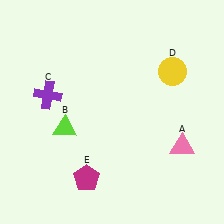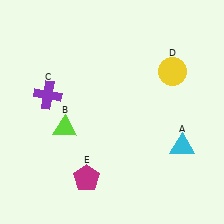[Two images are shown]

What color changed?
The triangle (A) changed from pink in Image 1 to cyan in Image 2.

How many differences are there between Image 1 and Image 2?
There is 1 difference between the two images.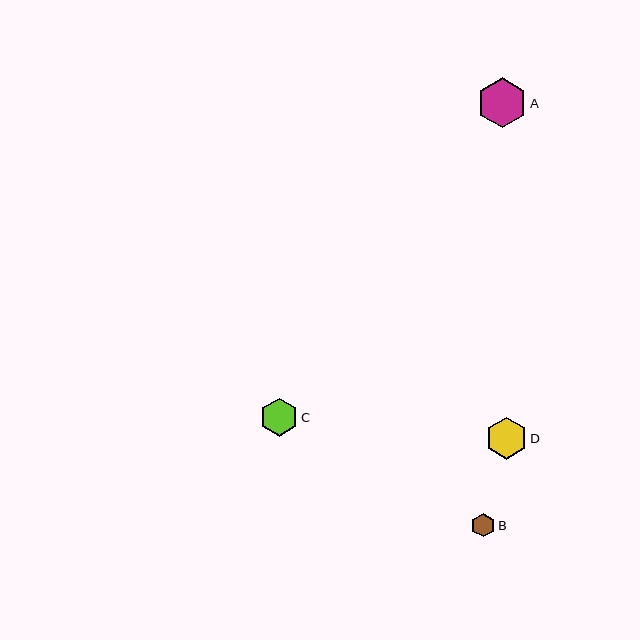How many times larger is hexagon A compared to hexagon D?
Hexagon A is approximately 1.2 times the size of hexagon D.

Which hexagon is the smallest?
Hexagon B is the smallest with a size of approximately 23 pixels.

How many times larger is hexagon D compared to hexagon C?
Hexagon D is approximately 1.1 times the size of hexagon C.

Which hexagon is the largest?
Hexagon A is the largest with a size of approximately 50 pixels.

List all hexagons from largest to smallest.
From largest to smallest: A, D, C, B.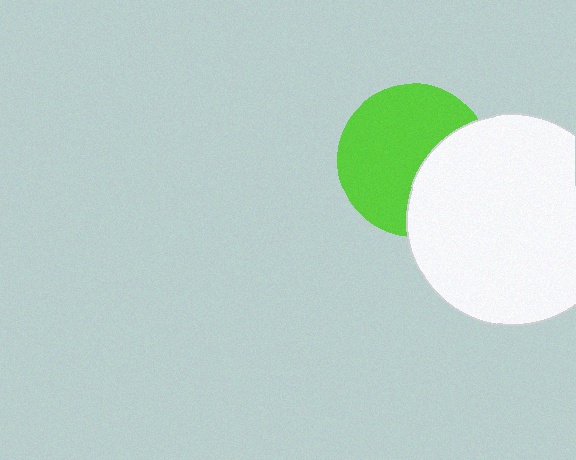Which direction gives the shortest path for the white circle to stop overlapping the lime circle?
Moving right gives the shortest separation.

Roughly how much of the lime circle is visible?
About half of it is visible (roughly 65%).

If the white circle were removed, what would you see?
You would see the complete lime circle.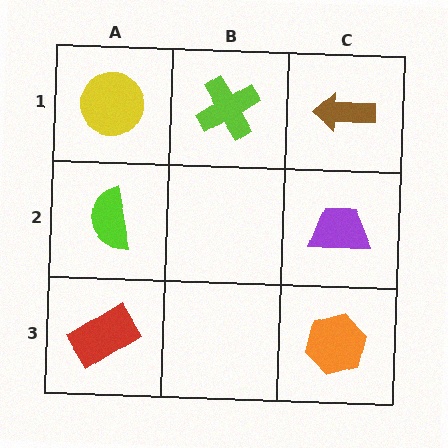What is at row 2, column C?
A purple trapezoid.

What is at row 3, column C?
An orange hexagon.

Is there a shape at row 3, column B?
No, that cell is empty.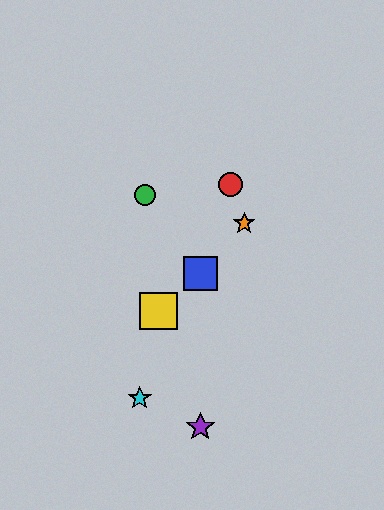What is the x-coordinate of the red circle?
The red circle is at x≈230.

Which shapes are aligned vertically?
The blue square, the purple star are aligned vertically.